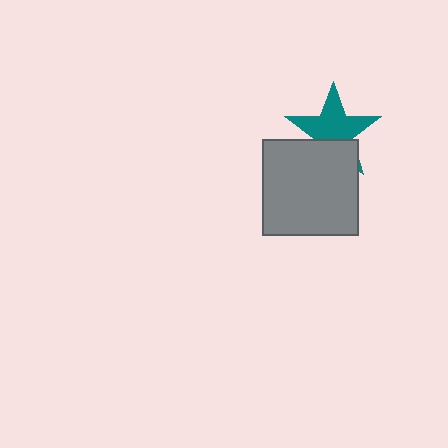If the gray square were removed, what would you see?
You would see the complete teal star.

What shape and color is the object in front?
The object in front is a gray square.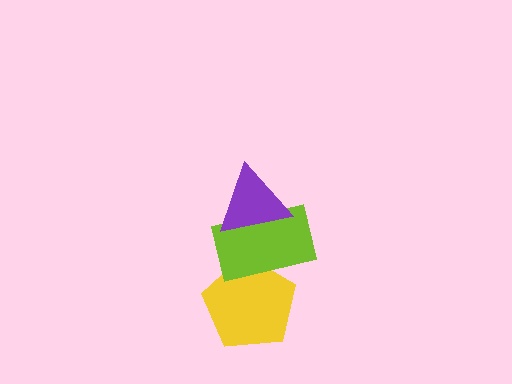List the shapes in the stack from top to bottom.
From top to bottom: the purple triangle, the lime rectangle, the yellow pentagon.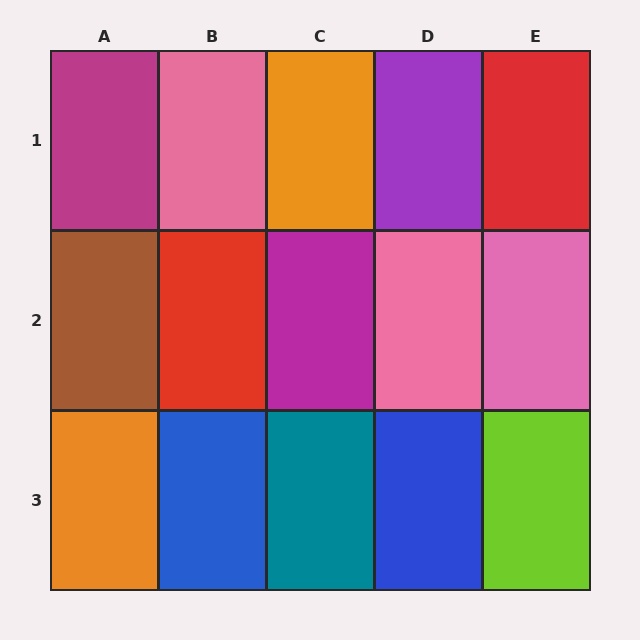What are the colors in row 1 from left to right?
Magenta, pink, orange, purple, red.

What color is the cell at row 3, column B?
Blue.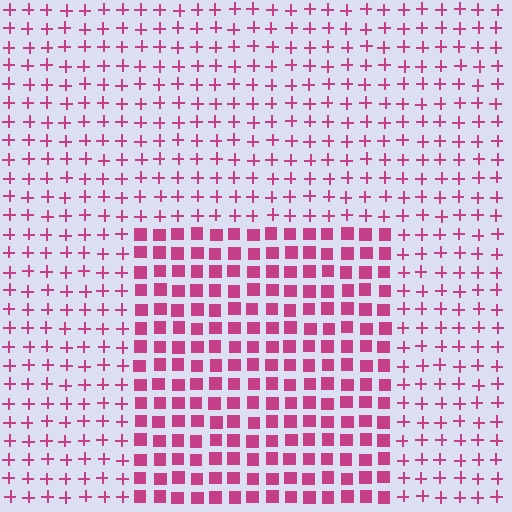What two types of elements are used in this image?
The image uses squares inside the rectangle region and plus signs outside it.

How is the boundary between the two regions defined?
The boundary is defined by a change in element shape: squares inside vs. plus signs outside. All elements share the same color and spacing.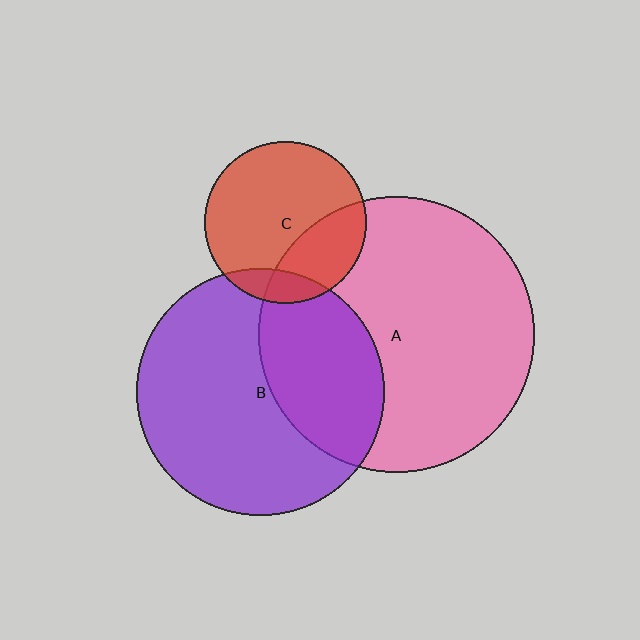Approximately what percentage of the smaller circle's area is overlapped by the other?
Approximately 30%.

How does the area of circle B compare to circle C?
Approximately 2.3 times.